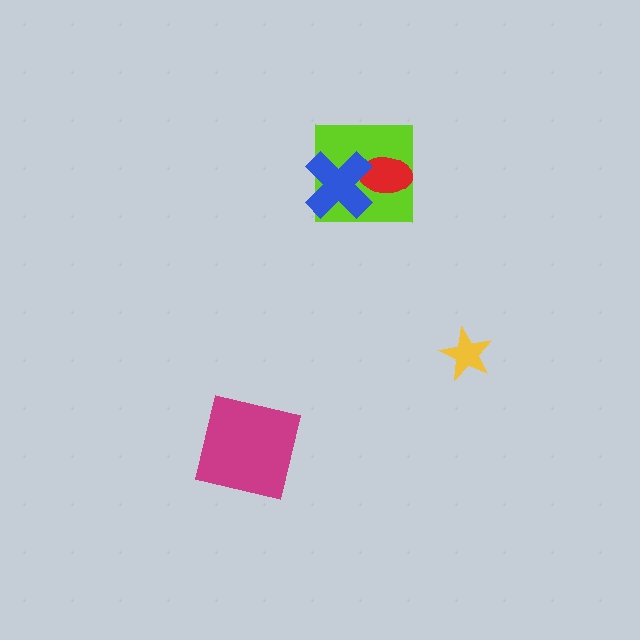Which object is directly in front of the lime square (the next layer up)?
The red ellipse is directly in front of the lime square.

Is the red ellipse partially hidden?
Yes, it is partially covered by another shape.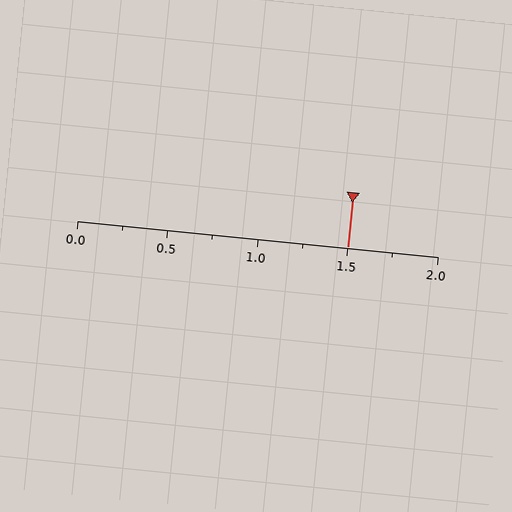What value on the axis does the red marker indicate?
The marker indicates approximately 1.5.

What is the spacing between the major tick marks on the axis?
The major ticks are spaced 0.5 apart.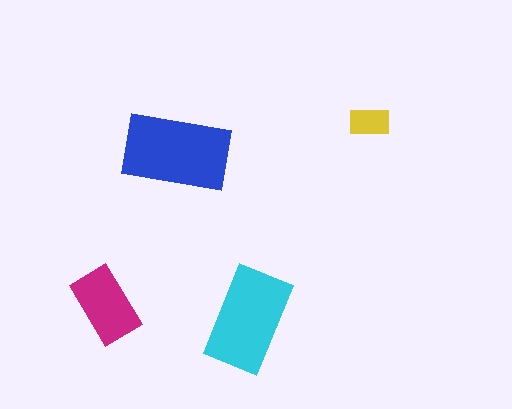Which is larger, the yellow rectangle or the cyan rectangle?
The cyan one.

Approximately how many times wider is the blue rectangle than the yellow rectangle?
About 2.5 times wider.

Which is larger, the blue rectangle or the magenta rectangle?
The blue one.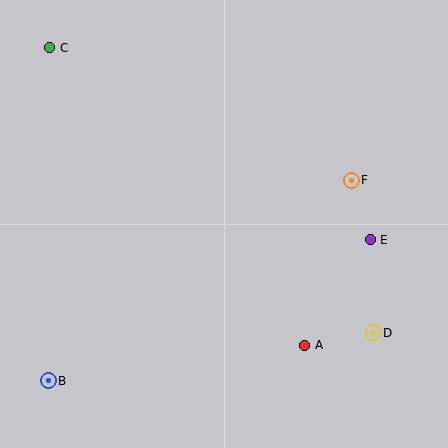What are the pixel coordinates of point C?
Point C is at (50, 48).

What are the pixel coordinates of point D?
Point D is at (373, 333).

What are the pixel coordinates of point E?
Point E is at (370, 240).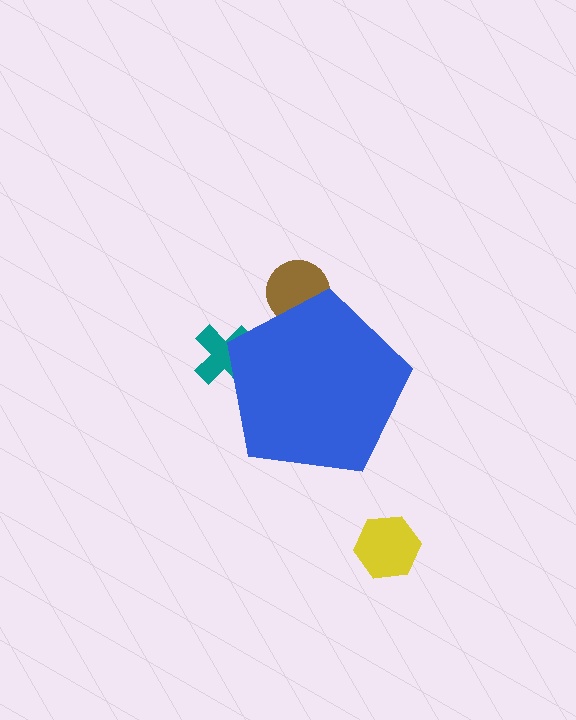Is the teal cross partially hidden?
Yes, the teal cross is partially hidden behind the blue pentagon.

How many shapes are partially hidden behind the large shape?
2 shapes are partially hidden.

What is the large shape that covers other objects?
A blue pentagon.